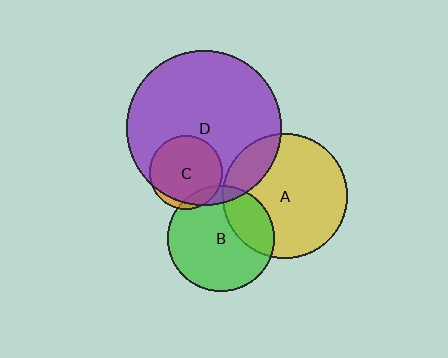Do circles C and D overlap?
Yes.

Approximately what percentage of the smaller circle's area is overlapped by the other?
Approximately 95%.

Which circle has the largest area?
Circle D (purple).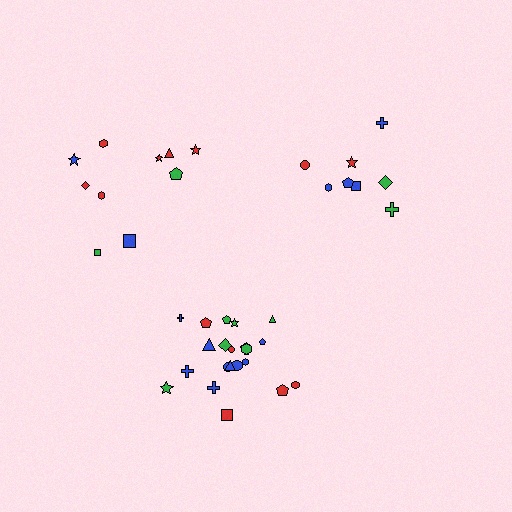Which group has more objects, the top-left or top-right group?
The top-left group.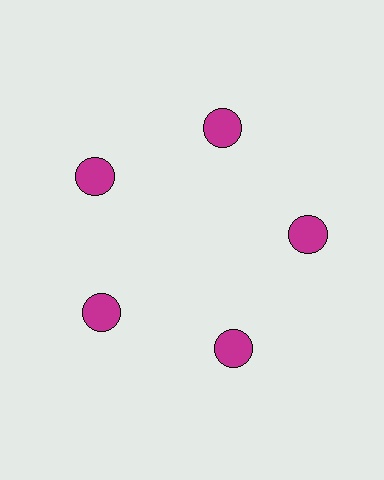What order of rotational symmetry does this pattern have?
This pattern has 5-fold rotational symmetry.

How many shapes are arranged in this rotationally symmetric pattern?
There are 5 shapes, arranged in 5 groups of 1.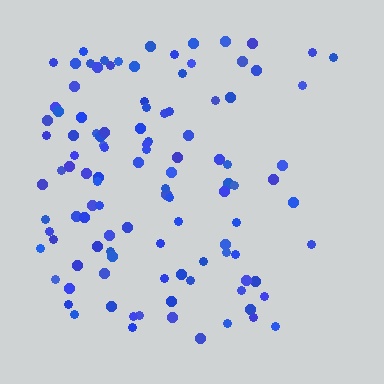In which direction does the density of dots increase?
From right to left, with the left side densest.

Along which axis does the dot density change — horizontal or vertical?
Horizontal.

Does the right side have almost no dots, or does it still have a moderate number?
Still a moderate number, just noticeably fewer than the left.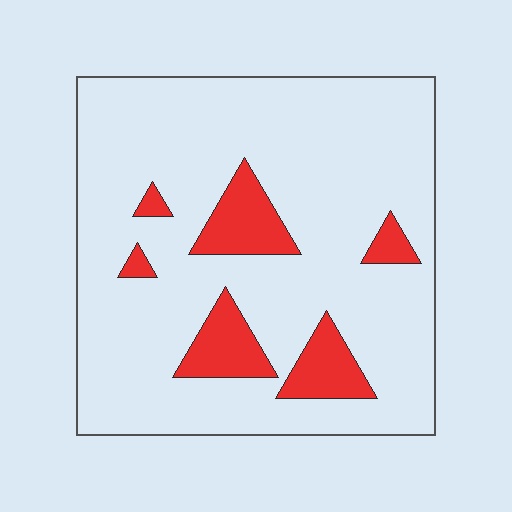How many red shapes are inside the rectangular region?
6.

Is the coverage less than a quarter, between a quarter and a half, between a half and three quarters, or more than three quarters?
Less than a quarter.